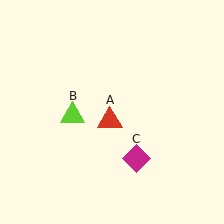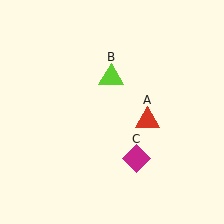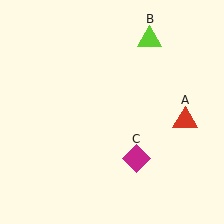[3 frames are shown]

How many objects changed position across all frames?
2 objects changed position: red triangle (object A), lime triangle (object B).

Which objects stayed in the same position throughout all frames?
Magenta diamond (object C) remained stationary.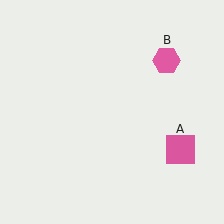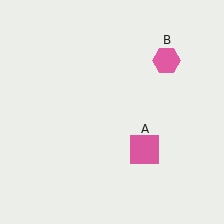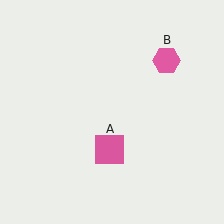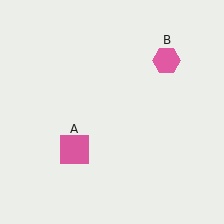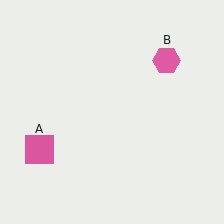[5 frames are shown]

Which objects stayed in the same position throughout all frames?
Pink hexagon (object B) remained stationary.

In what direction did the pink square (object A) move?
The pink square (object A) moved left.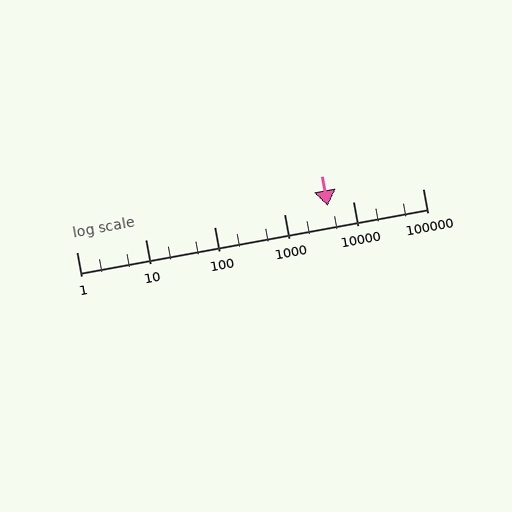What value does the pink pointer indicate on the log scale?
The pointer indicates approximately 4300.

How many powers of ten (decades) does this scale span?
The scale spans 5 decades, from 1 to 100000.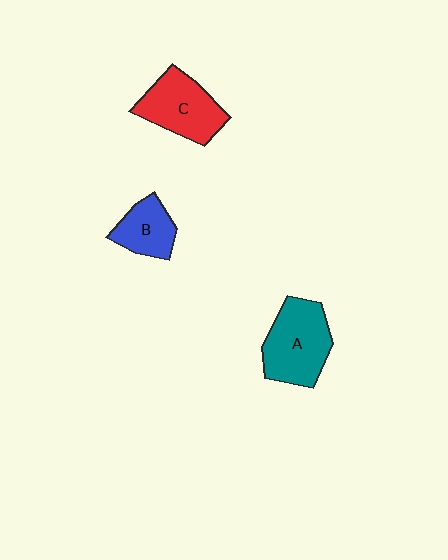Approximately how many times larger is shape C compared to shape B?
Approximately 1.5 times.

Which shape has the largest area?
Shape A (teal).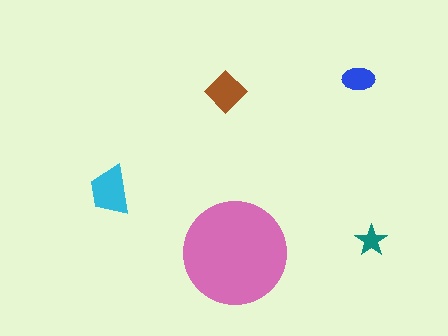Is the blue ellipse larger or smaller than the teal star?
Larger.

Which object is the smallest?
The teal star.